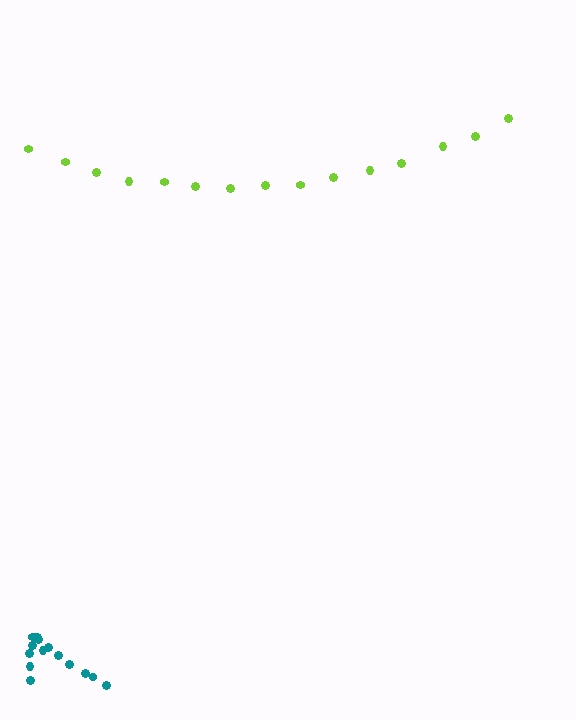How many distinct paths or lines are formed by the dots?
There are 2 distinct paths.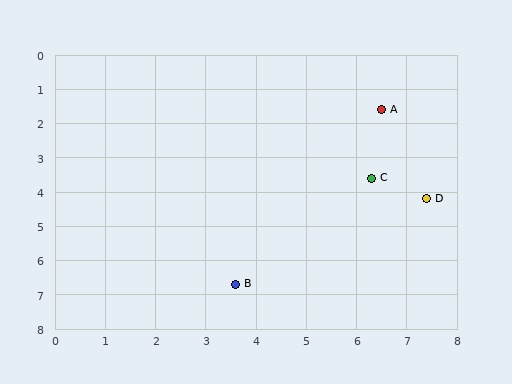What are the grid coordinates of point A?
Point A is at approximately (6.5, 1.6).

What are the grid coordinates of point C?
Point C is at approximately (6.3, 3.6).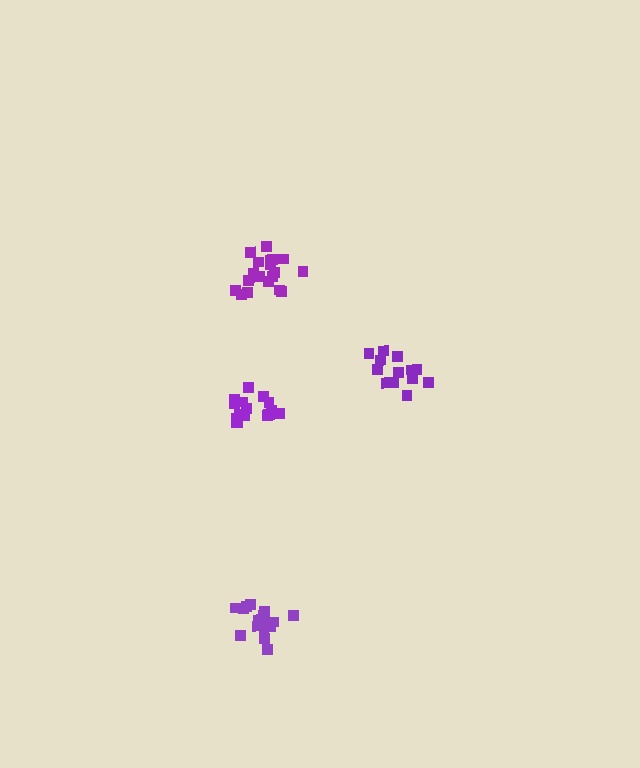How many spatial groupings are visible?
There are 4 spatial groupings.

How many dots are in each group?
Group 1: 19 dots, Group 2: 16 dots, Group 3: 17 dots, Group 4: 14 dots (66 total).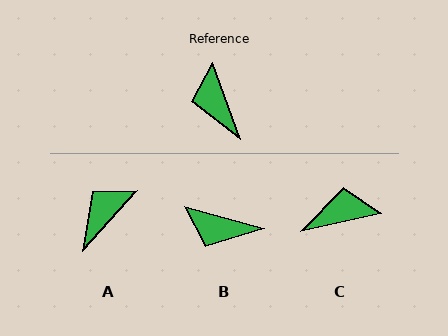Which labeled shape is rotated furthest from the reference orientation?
C, about 97 degrees away.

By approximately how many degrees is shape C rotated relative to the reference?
Approximately 97 degrees clockwise.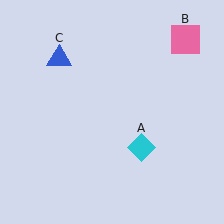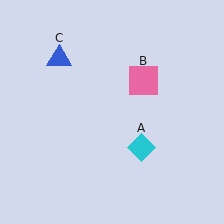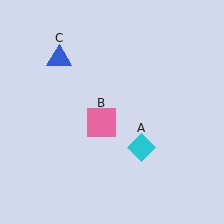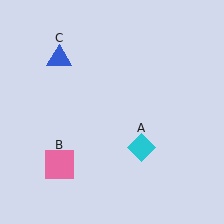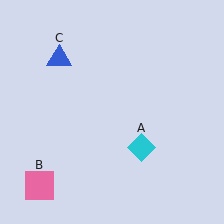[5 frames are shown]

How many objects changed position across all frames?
1 object changed position: pink square (object B).